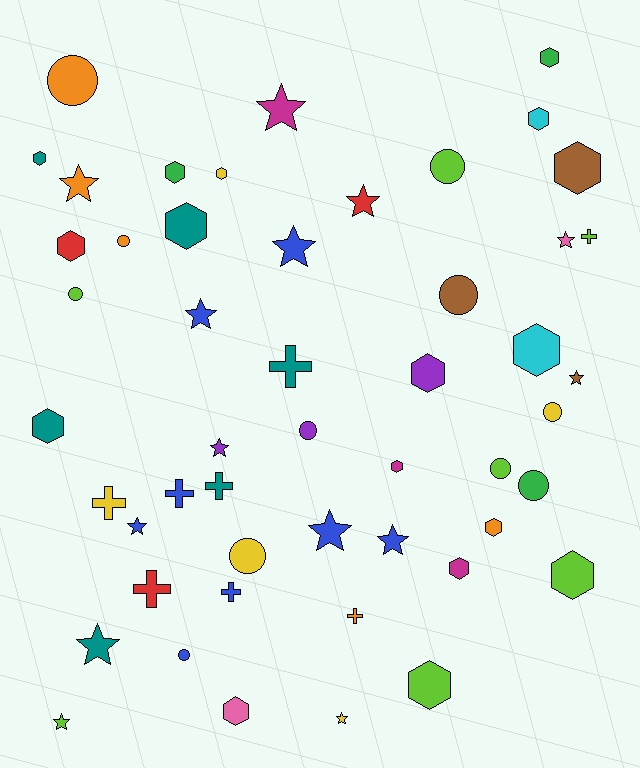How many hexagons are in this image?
There are 17 hexagons.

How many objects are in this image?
There are 50 objects.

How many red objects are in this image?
There are 3 red objects.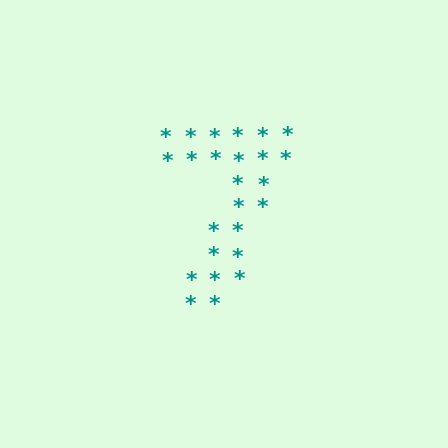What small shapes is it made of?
It is made of small asterisks.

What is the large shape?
The large shape is the digit 7.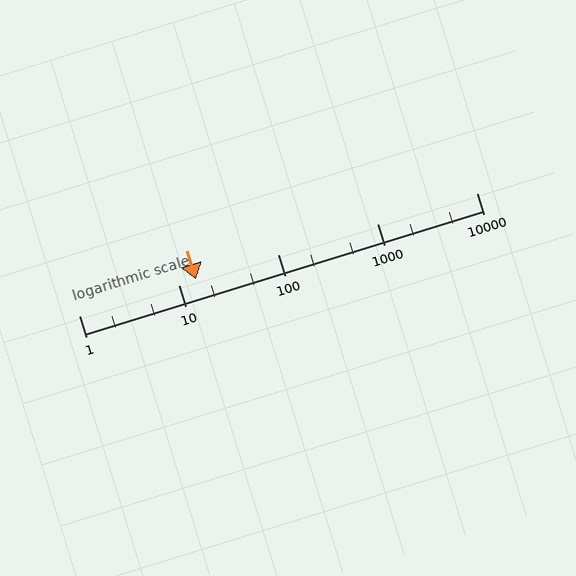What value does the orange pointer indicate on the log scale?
The pointer indicates approximately 15.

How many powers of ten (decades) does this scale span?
The scale spans 4 decades, from 1 to 10000.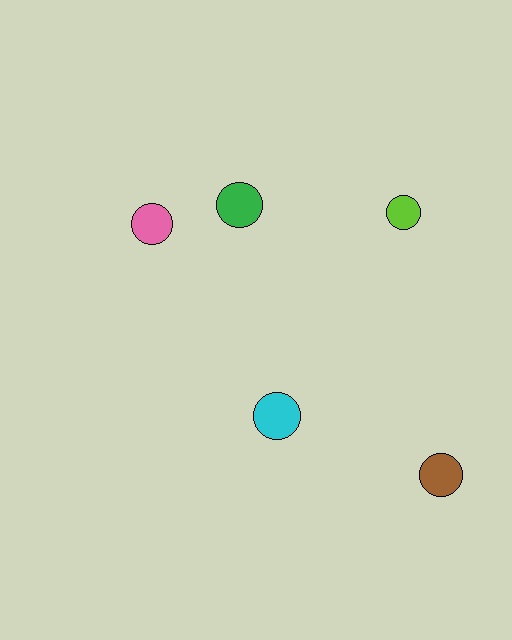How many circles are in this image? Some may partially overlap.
There are 5 circles.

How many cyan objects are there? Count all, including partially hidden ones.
There is 1 cyan object.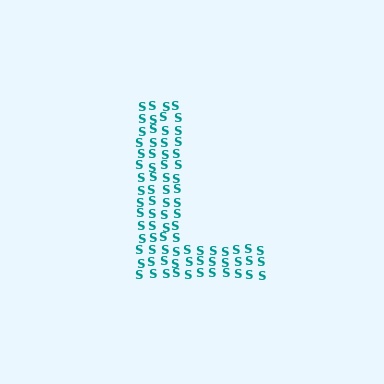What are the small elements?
The small elements are letter S's.